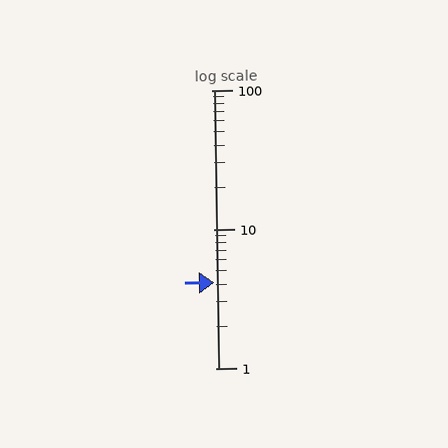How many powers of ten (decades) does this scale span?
The scale spans 2 decades, from 1 to 100.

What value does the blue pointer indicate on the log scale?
The pointer indicates approximately 4.1.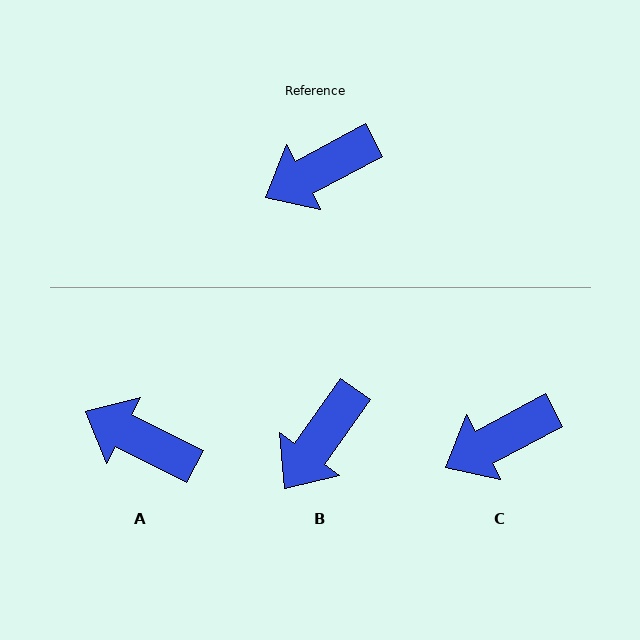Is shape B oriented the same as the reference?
No, it is off by about 27 degrees.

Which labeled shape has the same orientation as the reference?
C.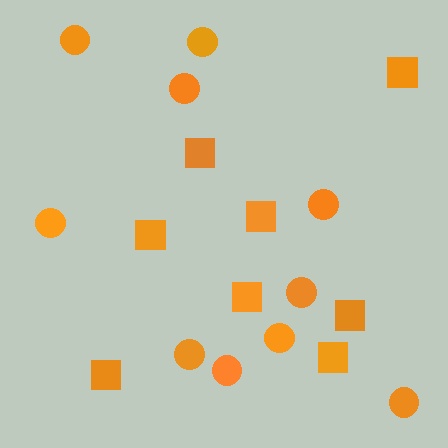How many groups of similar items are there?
There are 2 groups: one group of squares (8) and one group of circles (10).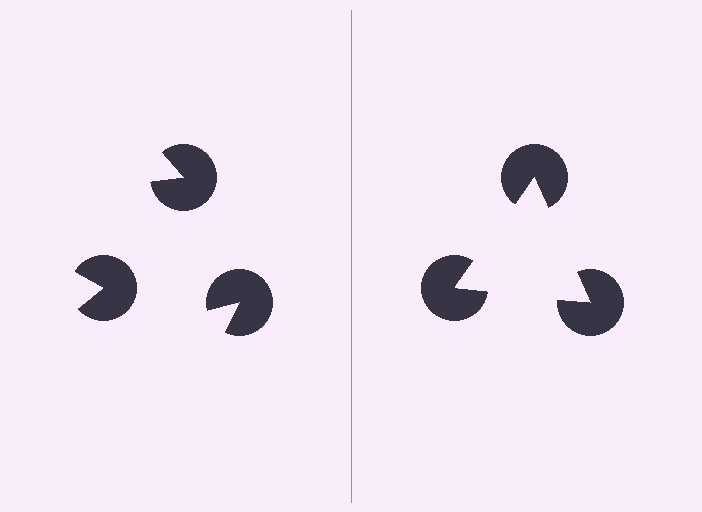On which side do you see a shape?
An illusory triangle appears on the right side. On the left side the wedge cuts are rotated, so no coherent shape forms.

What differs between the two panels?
The pac-man discs are positioned identically on both sides; only the wedge orientations differ. On the right they align to a triangle; on the left they are misaligned.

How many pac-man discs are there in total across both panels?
6 — 3 on each side.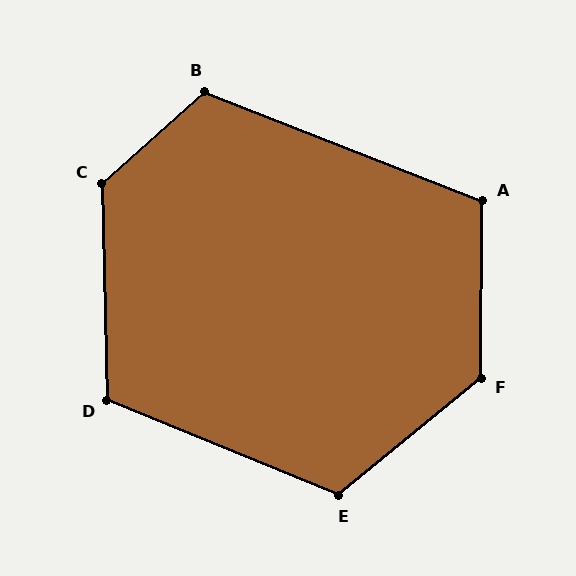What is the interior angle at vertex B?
Approximately 117 degrees (obtuse).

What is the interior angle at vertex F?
Approximately 130 degrees (obtuse).